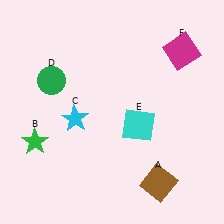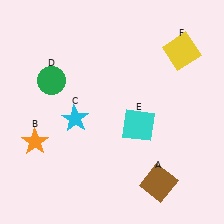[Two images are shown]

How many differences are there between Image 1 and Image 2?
There are 2 differences between the two images.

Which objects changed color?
B changed from green to orange. F changed from magenta to yellow.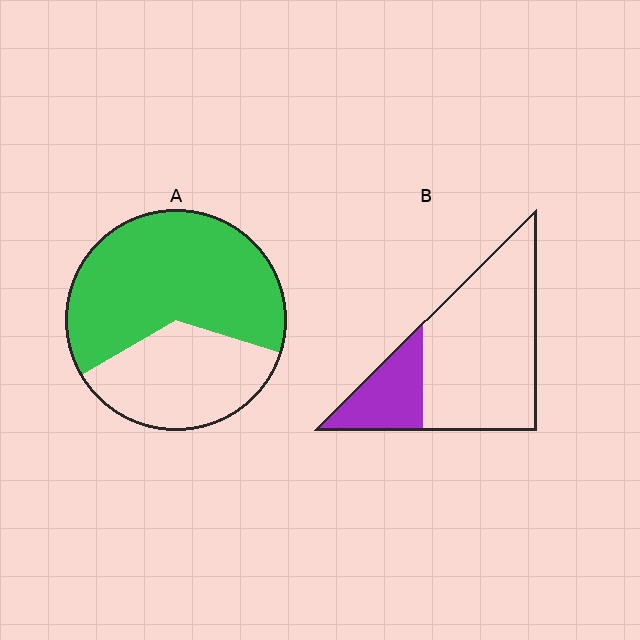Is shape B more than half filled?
No.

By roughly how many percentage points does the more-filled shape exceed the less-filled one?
By roughly 40 percentage points (A over B).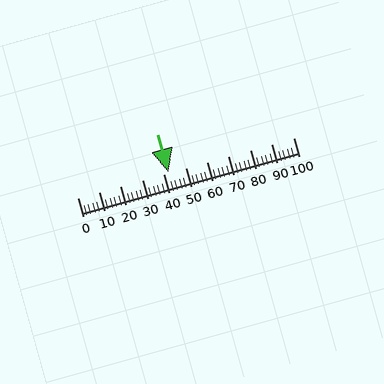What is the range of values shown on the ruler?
The ruler shows values from 0 to 100.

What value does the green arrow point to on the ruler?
The green arrow points to approximately 42.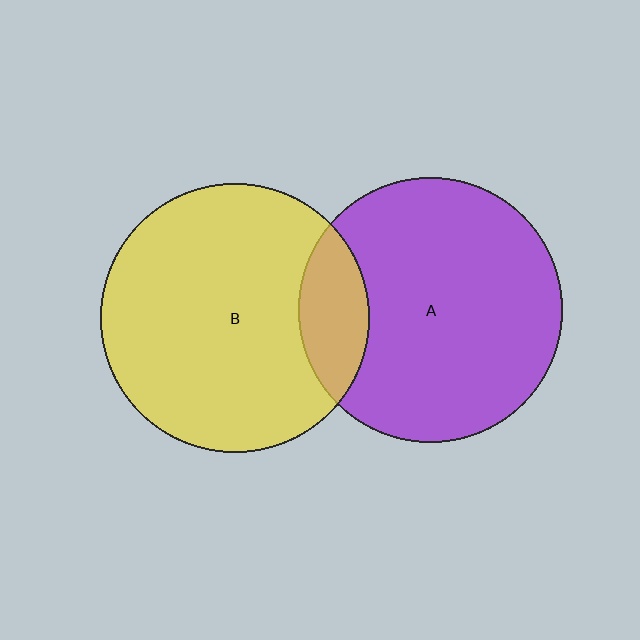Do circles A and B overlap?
Yes.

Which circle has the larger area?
Circle B (yellow).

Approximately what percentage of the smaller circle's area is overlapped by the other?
Approximately 15%.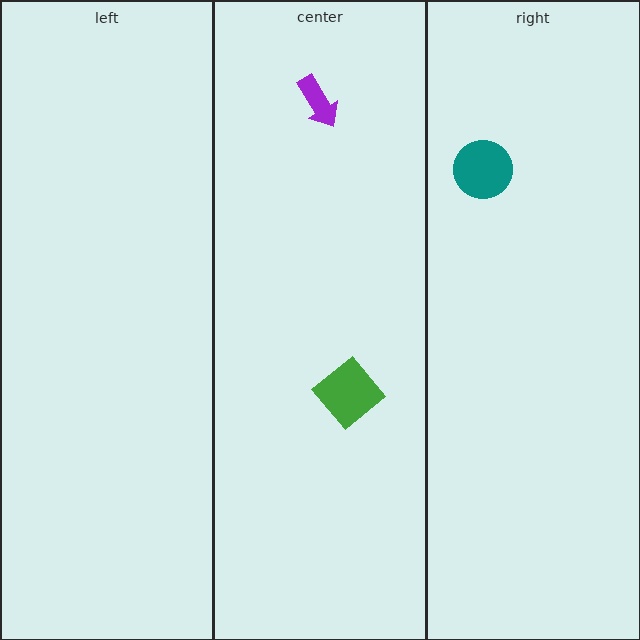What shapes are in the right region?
The teal circle.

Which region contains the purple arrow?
The center region.